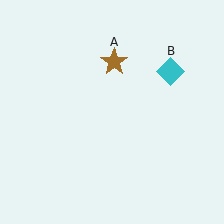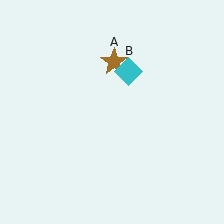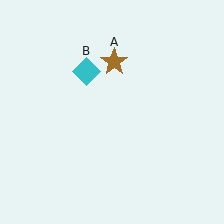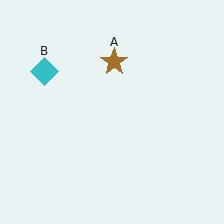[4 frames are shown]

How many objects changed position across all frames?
1 object changed position: cyan diamond (object B).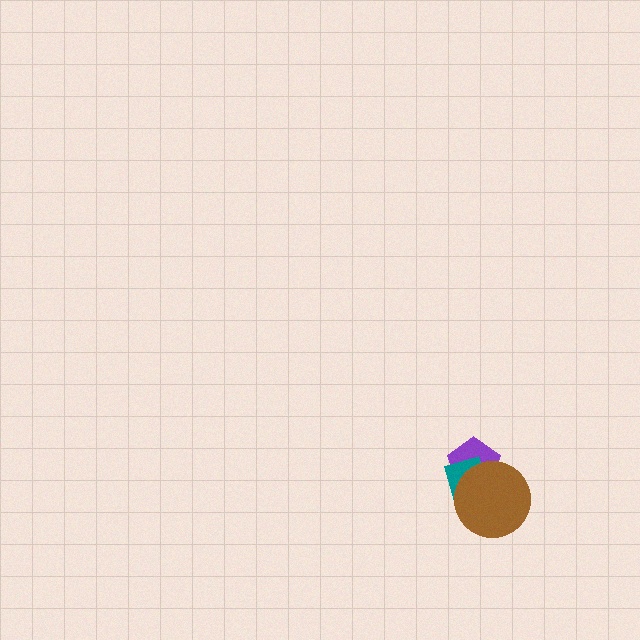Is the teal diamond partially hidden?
Yes, it is partially covered by another shape.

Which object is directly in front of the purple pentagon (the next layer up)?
The teal diamond is directly in front of the purple pentagon.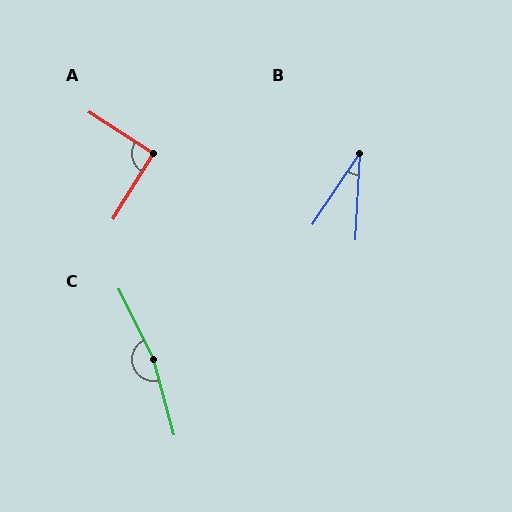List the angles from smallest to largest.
B (31°), A (92°), C (169°).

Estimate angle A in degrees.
Approximately 92 degrees.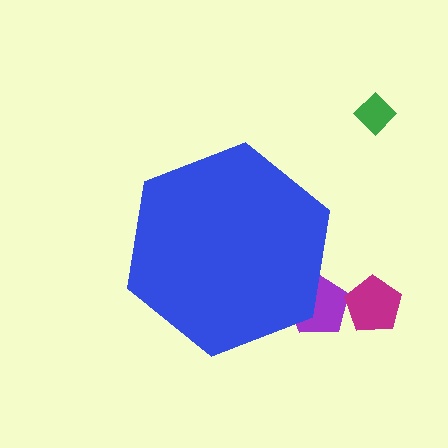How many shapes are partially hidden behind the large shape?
2 shapes are partially hidden.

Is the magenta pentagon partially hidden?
No, the magenta pentagon is fully visible.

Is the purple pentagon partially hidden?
Yes, the purple pentagon is partially hidden behind the blue hexagon.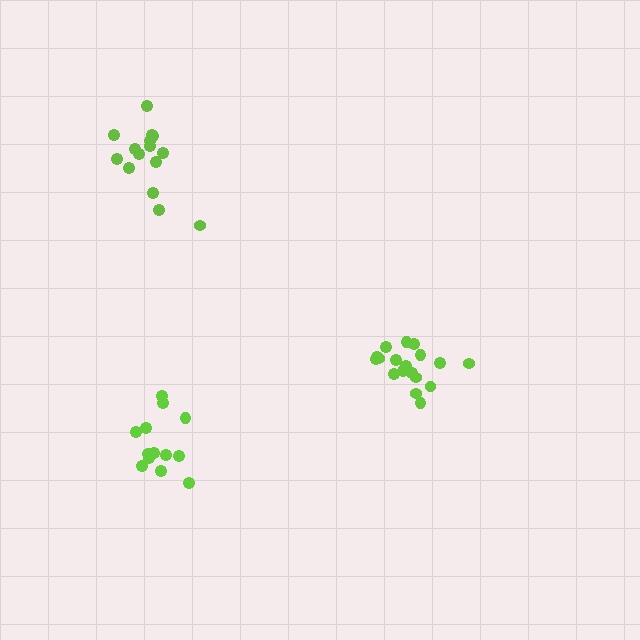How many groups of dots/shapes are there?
There are 3 groups.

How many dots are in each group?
Group 1: 16 dots, Group 2: 18 dots, Group 3: 13 dots (47 total).